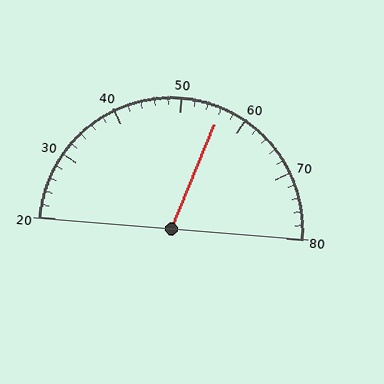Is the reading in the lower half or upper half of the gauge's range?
The reading is in the upper half of the range (20 to 80).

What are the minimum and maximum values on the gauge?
The gauge ranges from 20 to 80.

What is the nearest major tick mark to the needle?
The nearest major tick mark is 60.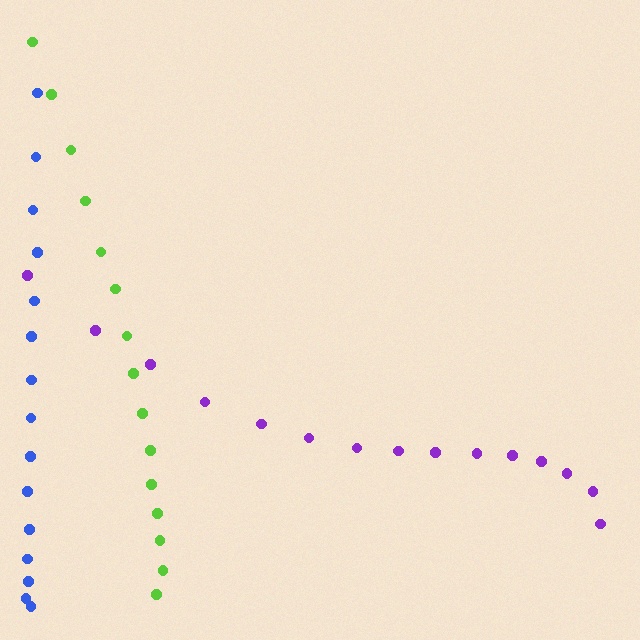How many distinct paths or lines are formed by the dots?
There are 3 distinct paths.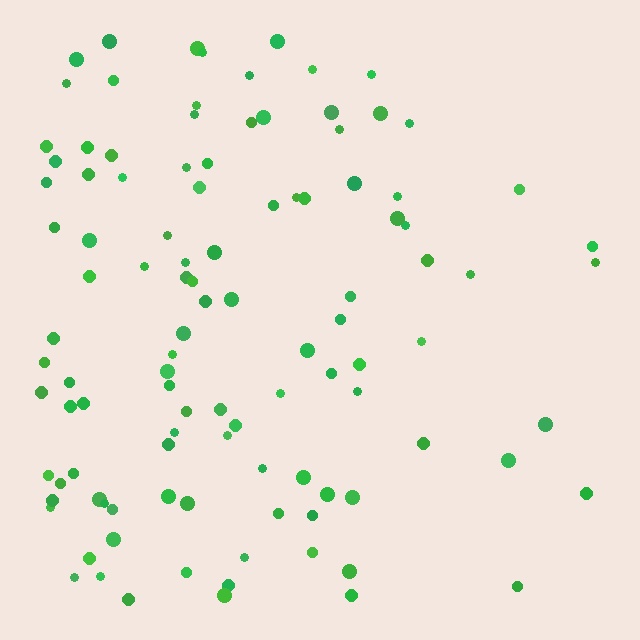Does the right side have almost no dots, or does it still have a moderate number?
Still a moderate number, just noticeably fewer than the left.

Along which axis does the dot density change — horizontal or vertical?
Horizontal.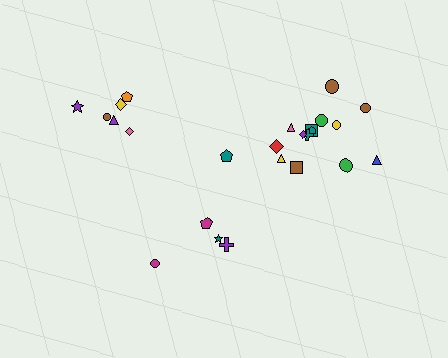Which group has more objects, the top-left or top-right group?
The top-right group.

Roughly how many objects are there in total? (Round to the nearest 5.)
Roughly 25 objects in total.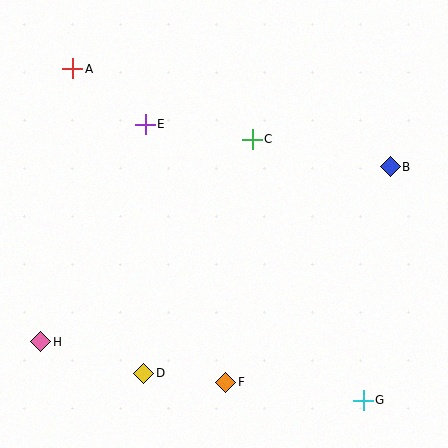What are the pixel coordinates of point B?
Point B is at (390, 167).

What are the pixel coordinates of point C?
Point C is at (252, 139).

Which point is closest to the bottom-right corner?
Point G is closest to the bottom-right corner.